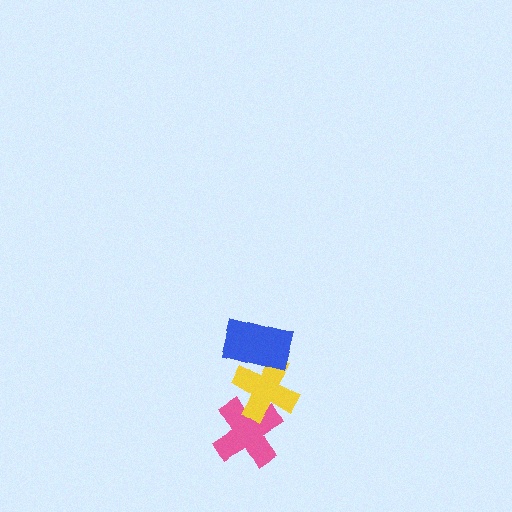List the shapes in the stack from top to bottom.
From top to bottom: the blue rectangle, the yellow cross, the pink cross.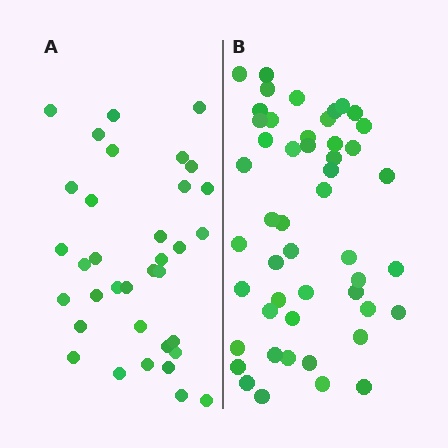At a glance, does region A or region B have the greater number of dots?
Region B (the right region) has more dots.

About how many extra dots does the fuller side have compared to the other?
Region B has approximately 15 more dots than region A.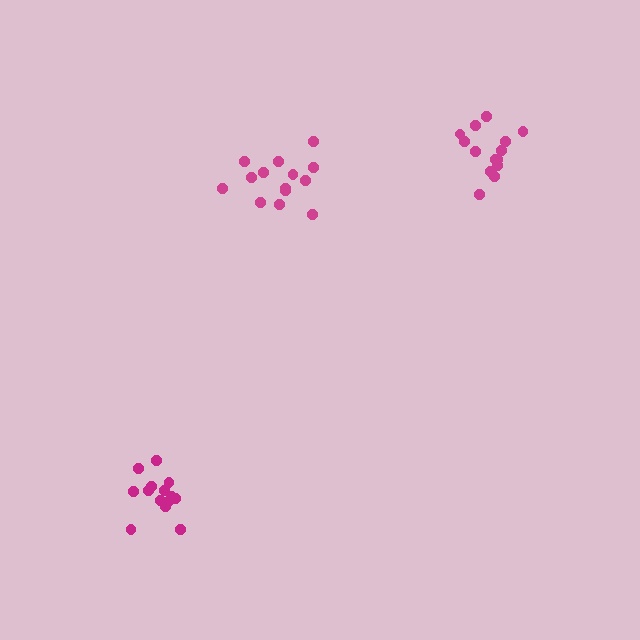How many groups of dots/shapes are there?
There are 3 groups.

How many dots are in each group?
Group 1: 14 dots, Group 2: 14 dots, Group 3: 14 dots (42 total).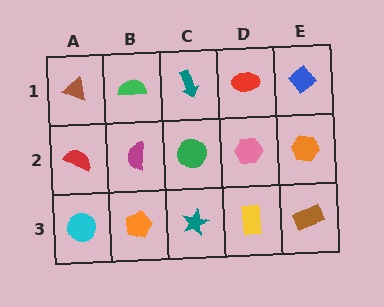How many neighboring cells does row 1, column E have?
2.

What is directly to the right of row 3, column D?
A brown rectangle.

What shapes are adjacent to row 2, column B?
A green semicircle (row 1, column B), an orange pentagon (row 3, column B), a red semicircle (row 2, column A), a green circle (row 2, column C).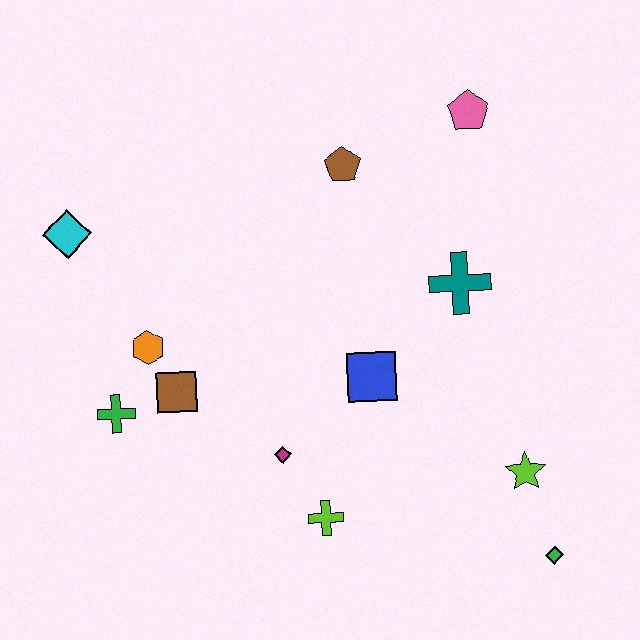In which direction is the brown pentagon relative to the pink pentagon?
The brown pentagon is to the left of the pink pentagon.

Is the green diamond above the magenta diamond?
No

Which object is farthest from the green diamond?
The cyan diamond is farthest from the green diamond.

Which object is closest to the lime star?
The green diamond is closest to the lime star.